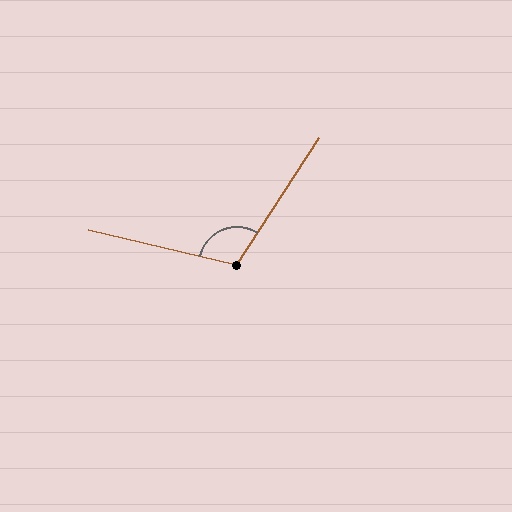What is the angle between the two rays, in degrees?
Approximately 110 degrees.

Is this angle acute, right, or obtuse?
It is obtuse.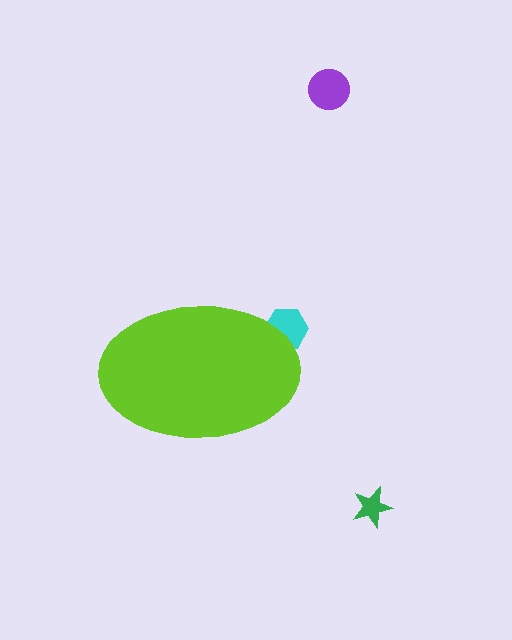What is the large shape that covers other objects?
A lime ellipse.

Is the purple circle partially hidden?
No, the purple circle is fully visible.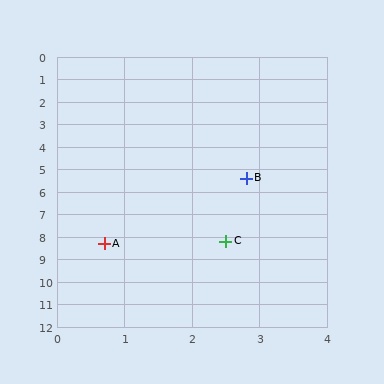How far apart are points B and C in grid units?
Points B and C are about 2.8 grid units apart.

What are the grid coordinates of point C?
Point C is at approximately (2.5, 8.2).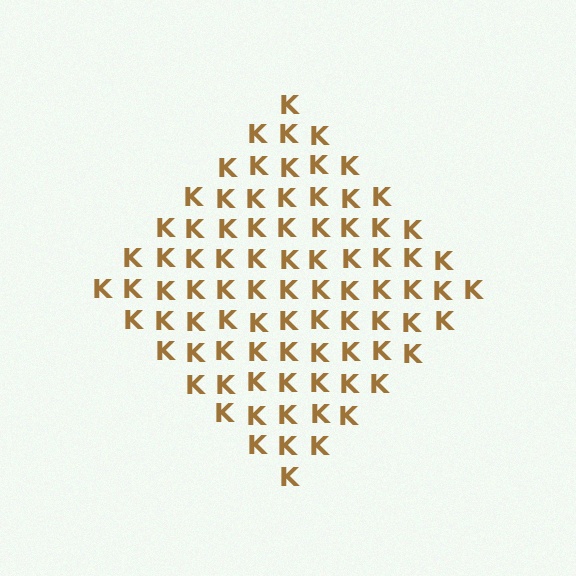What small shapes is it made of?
It is made of small letter K's.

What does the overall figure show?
The overall figure shows a diamond.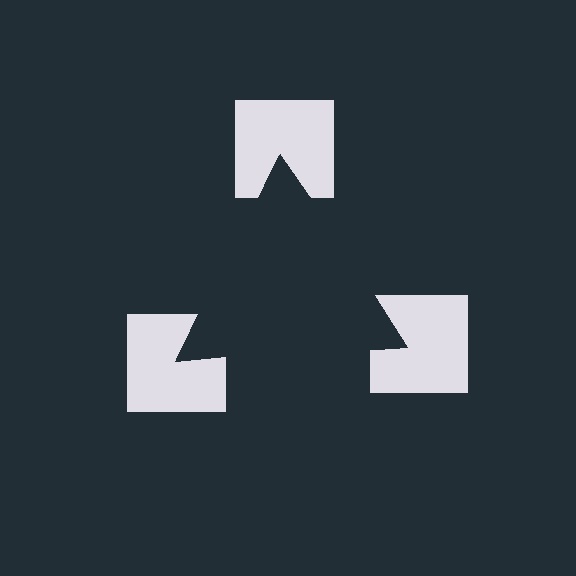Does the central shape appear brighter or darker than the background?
It typically appears slightly darker than the background, even though no actual brightness change is drawn.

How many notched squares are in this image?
There are 3 — one at each vertex of the illusory triangle.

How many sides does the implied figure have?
3 sides.